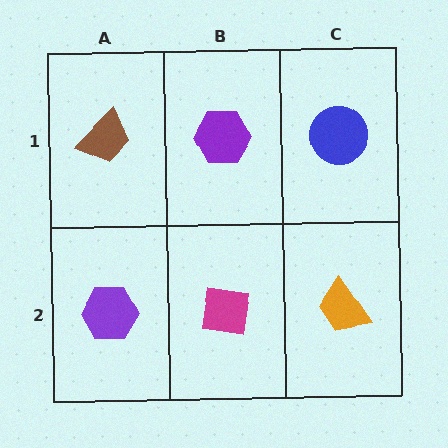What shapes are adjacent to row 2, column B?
A purple hexagon (row 1, column B), a purple hexagon (row 2, column A), an orange trapezoid (row 2, column C).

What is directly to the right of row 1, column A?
A purple hexagon.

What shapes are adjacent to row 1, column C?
An orange trapezoid (row 2, column C), a purple hexagon (row 1, column B).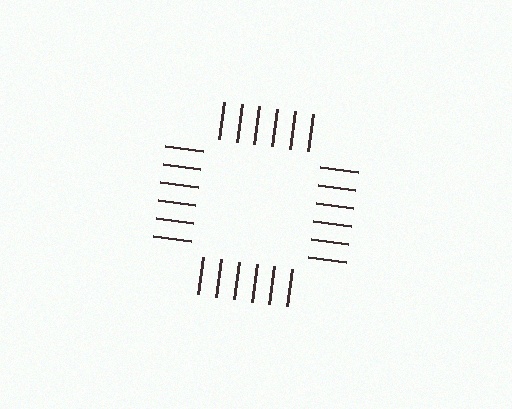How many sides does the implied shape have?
4 sides — the line-ends trace a square.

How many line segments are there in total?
24 — 6 along each of the 4 edges.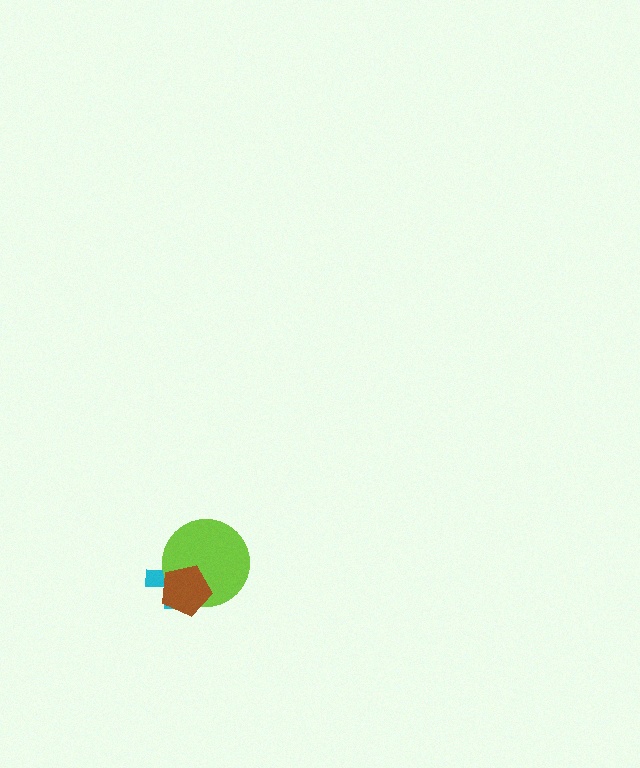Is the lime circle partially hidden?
Yes, it is partially covered by another shape.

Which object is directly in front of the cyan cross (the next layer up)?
The lime circle is directly in front of the cyan cross.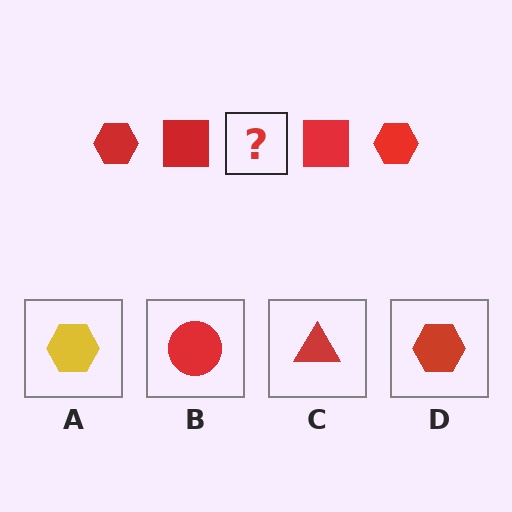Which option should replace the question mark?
Option D.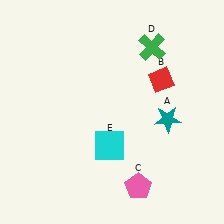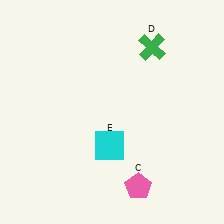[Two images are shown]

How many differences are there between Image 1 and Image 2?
There are 2 differences between the two images.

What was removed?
The teal star (A), the red diamond (B) were removed in Image 2.